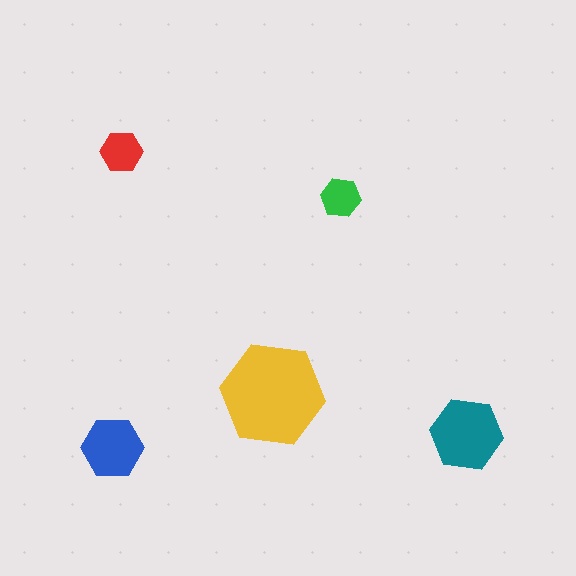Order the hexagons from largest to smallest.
the yellow one, the teal one, the blue one, the red one, the green one.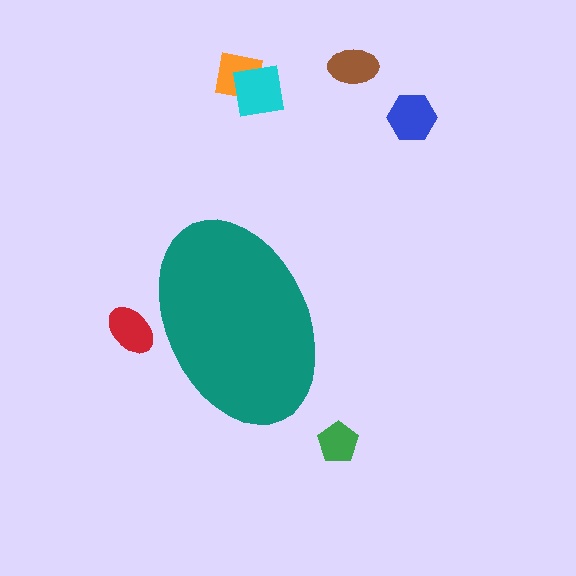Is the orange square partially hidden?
No, the orange square is fully visible.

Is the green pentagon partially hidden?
No, the green pentagon is fully visible.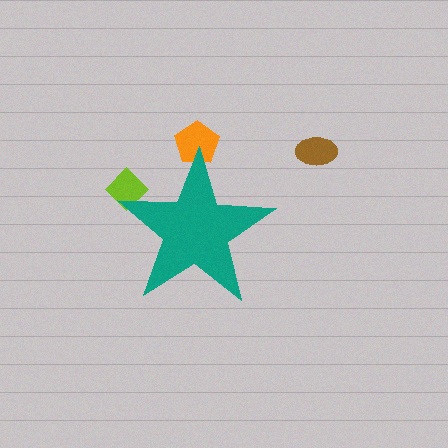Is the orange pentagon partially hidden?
Yes, the orange pentagon is partially hidden behind the teal star.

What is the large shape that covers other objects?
A teal star.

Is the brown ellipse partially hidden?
No, the brown ellipse is fully visible.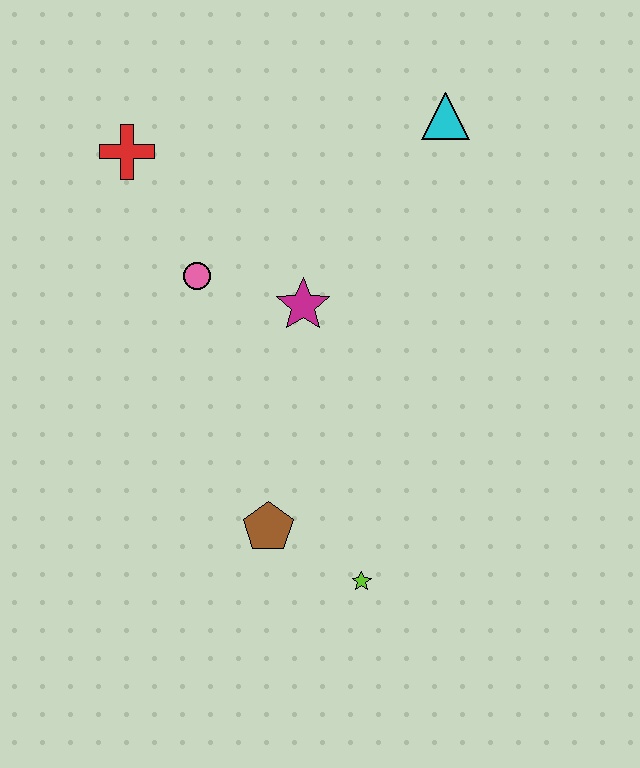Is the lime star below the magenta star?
Yes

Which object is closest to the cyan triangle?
The magenta star is closest to the cyan triangle.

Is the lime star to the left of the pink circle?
No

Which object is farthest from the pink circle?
The lime star is farthest from the pink circle.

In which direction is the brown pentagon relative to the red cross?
The brown pentagon is below the red cross.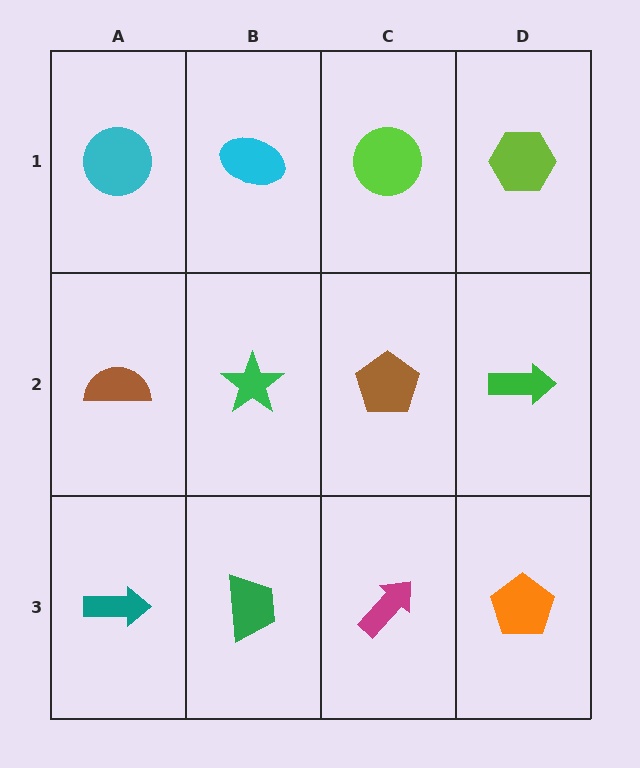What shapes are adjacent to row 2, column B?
A cyan ellipse (row 1, column B), a green trapezoid (row 3, column B), a brown semicircle (row 2, column A), a brown pentagon (row 2, column C).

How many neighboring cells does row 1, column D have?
2.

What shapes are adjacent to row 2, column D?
A lime hexagon (row 1, column D), an orange pentagon (row 3, column D), a brown pentagon (row 2, column C).